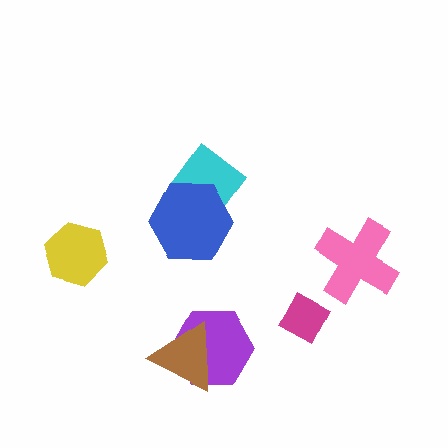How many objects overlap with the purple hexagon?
1 object overlaps with the purple hexagon.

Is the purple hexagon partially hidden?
Yes, it is partially covered by another shape.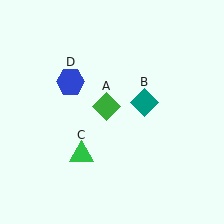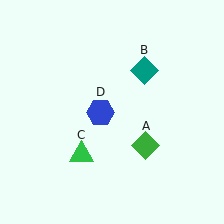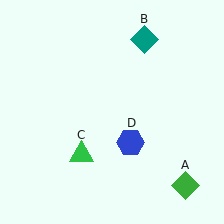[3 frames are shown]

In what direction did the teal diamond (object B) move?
The teal diamond (object B) moved up.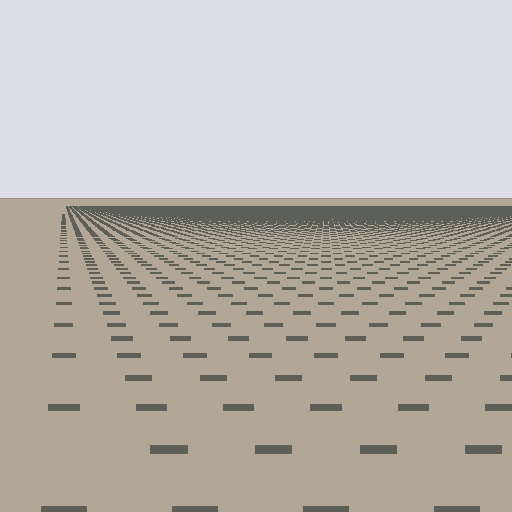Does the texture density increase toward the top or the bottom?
Density increases toward the top.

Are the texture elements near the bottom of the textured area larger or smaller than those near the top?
Larger. Near the bottom, elements are closer to the viewer and appear at a bigger on-screen size.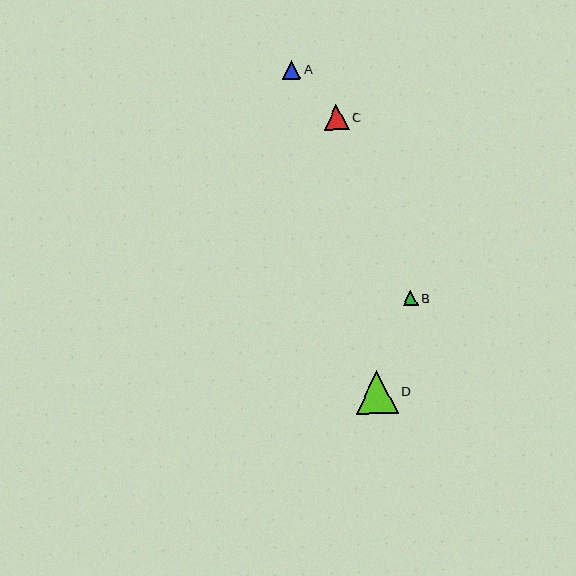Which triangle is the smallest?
Triangle B is the smallest with a size of approximately 15 pixels.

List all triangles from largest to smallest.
From largest to smallest: D, C, A, B.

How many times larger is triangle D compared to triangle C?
Triangle D is approximately 1.7 times the size of triangle C.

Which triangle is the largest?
Triangle D is the largest with a size of approximately 43 pixels.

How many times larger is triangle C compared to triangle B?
Triangle C is approximately 1.6 times the size of triangle B.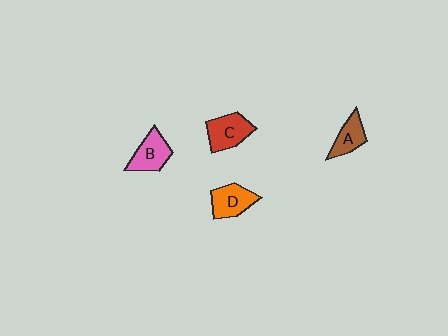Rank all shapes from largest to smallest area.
From largest to smallest: C (red), D (orange), B (pink), A (brown).